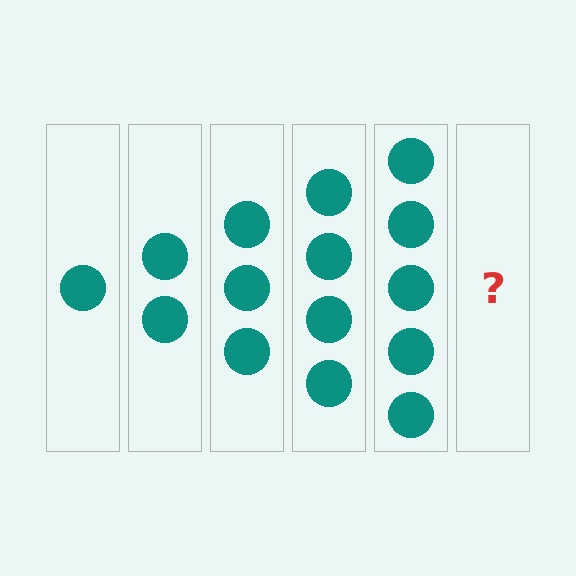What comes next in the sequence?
The next element should be 6 circles.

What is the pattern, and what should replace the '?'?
The pattern is that each step adds one more circle. The '?' should be 6 circles.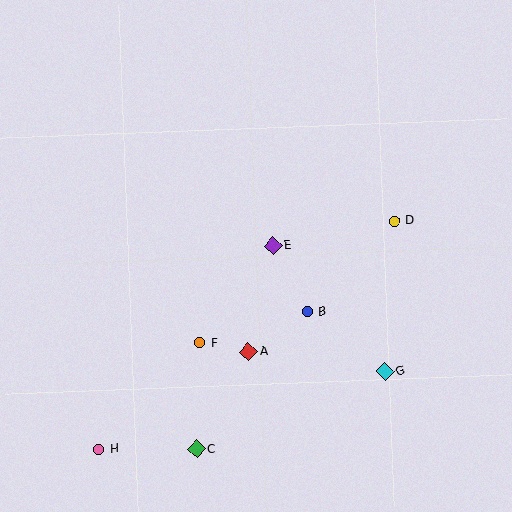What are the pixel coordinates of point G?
Point G is at (385, 371).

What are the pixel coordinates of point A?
Point A is at (248, 351).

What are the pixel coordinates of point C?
Point C is at (197, 449).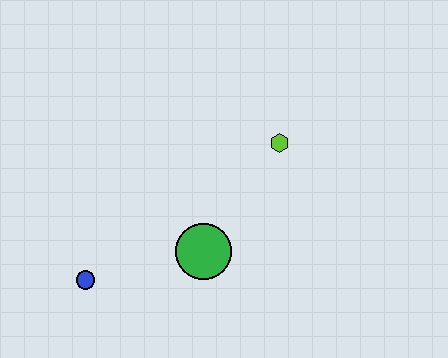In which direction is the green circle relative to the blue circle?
The green circle is to the right of the blue circle.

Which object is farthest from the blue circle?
The lime hexagon is farthest from the blue circle.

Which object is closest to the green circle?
The blue circle is closest to the green circle.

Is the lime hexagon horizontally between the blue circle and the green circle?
No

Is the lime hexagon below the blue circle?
No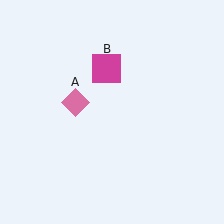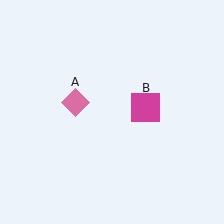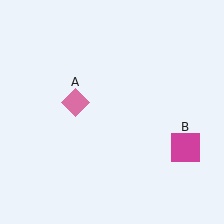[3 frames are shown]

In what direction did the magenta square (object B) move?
The magenta square (object B) moved down and to the right.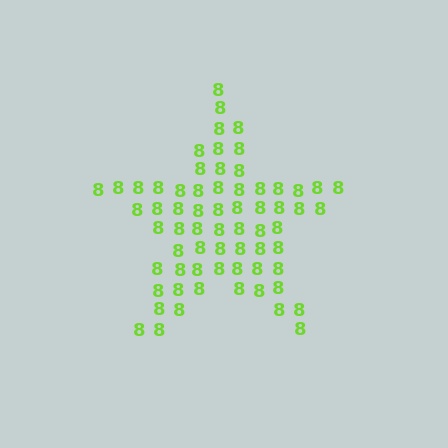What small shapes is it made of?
It is made of small digit 8's.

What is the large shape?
The large shape is a star.